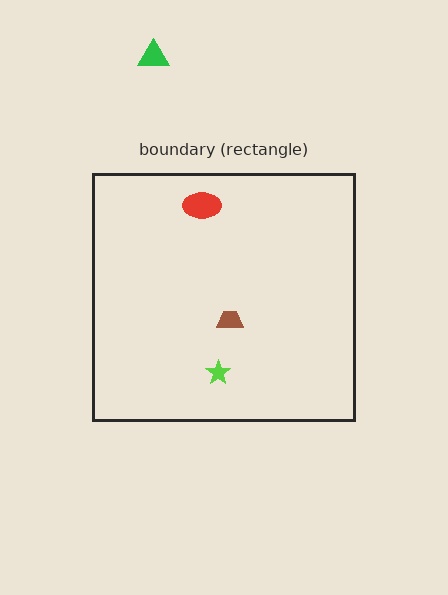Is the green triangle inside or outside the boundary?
Outside.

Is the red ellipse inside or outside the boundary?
Inside.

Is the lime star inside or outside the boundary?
Inside.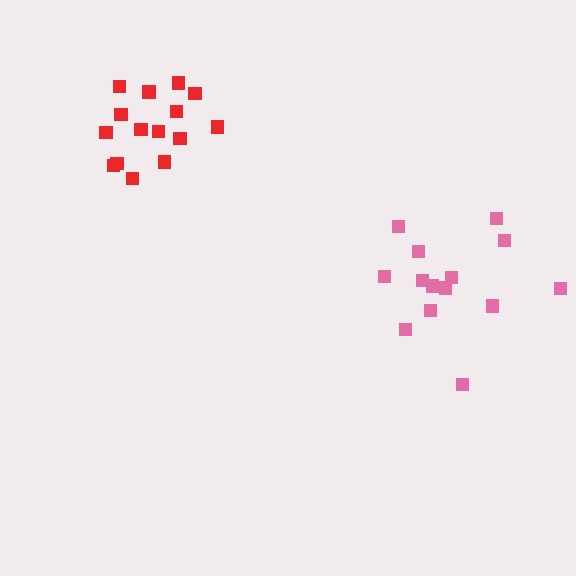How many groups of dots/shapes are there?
There are 2 groups.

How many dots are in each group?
Group 1: 15 dots, Group 2: 14 dots (29 total).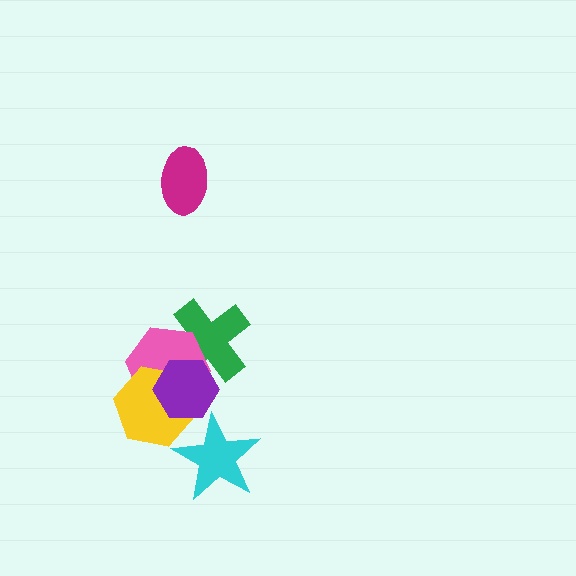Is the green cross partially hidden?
Yes, it is partially covered by another shape.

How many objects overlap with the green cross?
2 objects overlap with the green cross.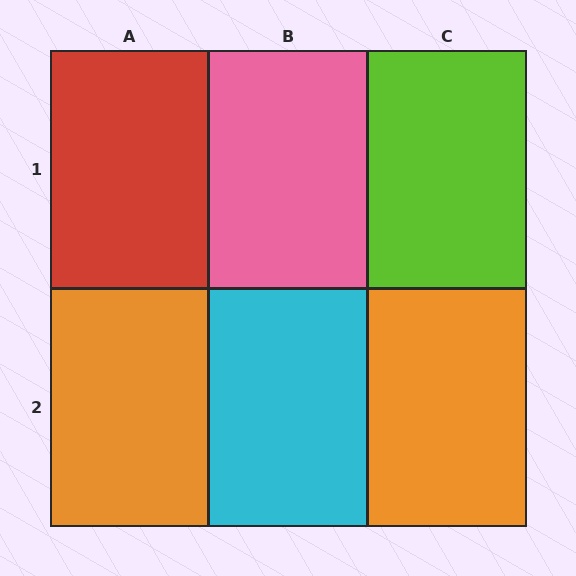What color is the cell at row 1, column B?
Pink.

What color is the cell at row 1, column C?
Lime.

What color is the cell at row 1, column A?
Red.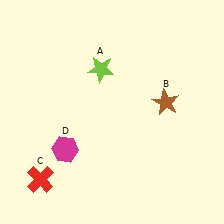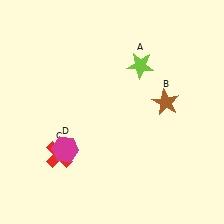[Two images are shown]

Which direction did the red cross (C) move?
The red cross (C) moved up.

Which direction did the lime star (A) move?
The lime star (A) moved right.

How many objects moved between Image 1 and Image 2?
2 objects moved between the two images.